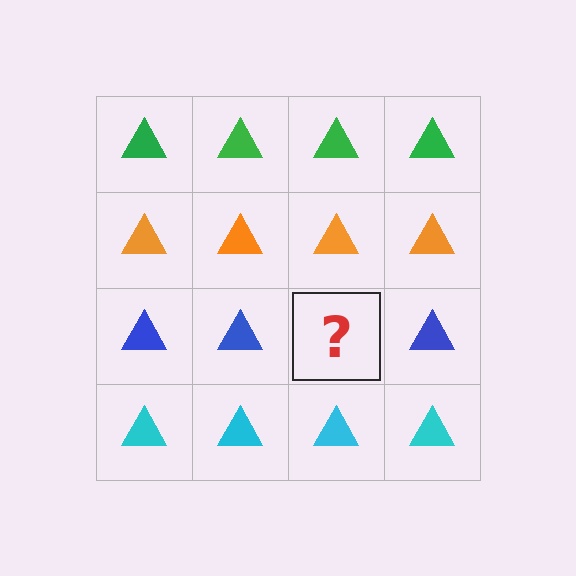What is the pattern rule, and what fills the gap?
The rule is that each row has a consistent color. The gap should be filled with a blue triangle.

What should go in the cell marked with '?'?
The missing cell should contain a blue triangle.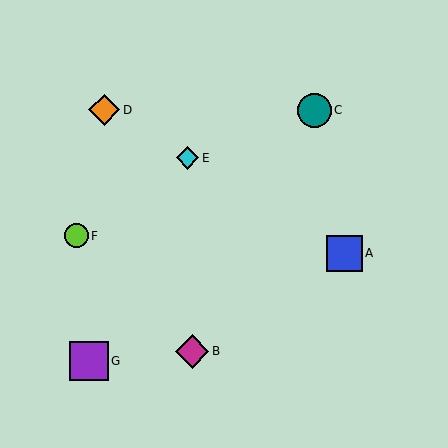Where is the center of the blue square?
The center of the blue square is at (344, 253).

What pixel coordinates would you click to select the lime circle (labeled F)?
Click at (76, 236) to select the lime circle F.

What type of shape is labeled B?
Shape B is a magenta diamond.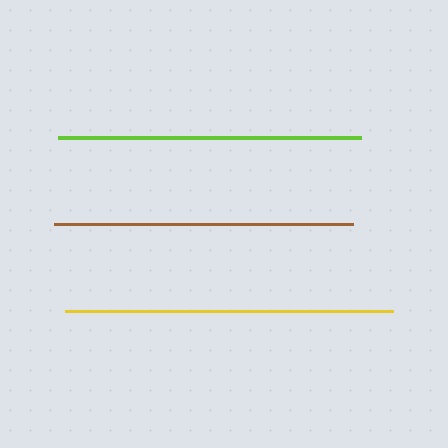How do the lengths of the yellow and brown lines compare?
The yellow and brown lines are approximately the same length.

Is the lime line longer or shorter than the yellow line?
The yellow line is longer than the lime line.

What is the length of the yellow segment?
The yellow segment is approximately 328 pixels long.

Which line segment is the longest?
The yellow line is the longest at approximately 328 pixels.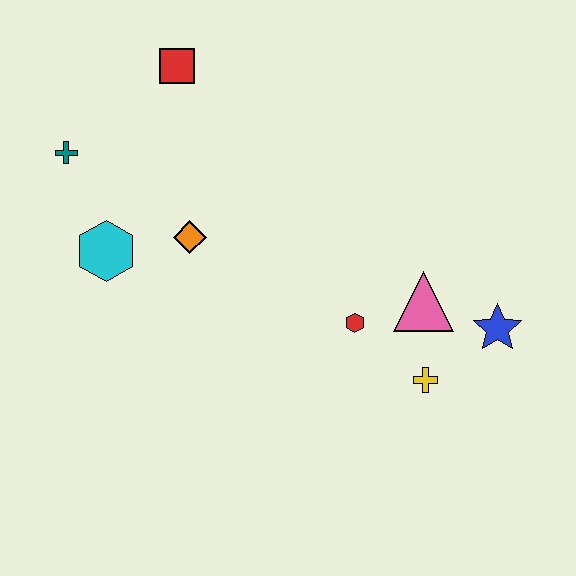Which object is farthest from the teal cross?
The blue star is farthest from the teal cross.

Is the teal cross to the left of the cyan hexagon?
Yes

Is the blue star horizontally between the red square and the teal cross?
No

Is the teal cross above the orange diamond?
Yes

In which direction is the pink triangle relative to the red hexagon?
The pink triangle is to the right of the red hexagon.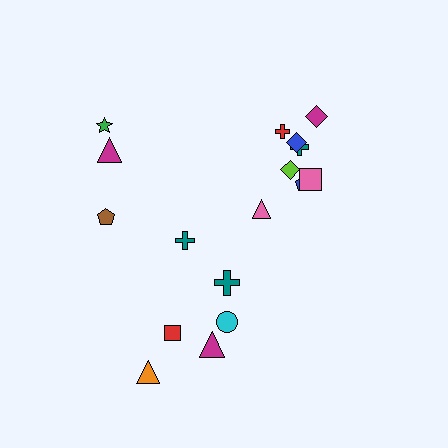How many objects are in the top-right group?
There are 8 objects.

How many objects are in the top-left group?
There are 3 objects.